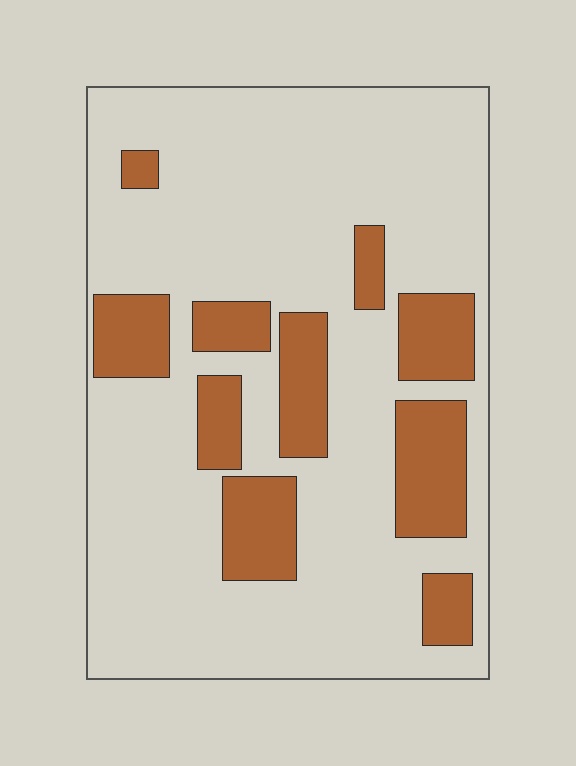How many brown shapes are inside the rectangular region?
10.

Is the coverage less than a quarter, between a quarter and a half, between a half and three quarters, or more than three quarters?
Less than a quarter.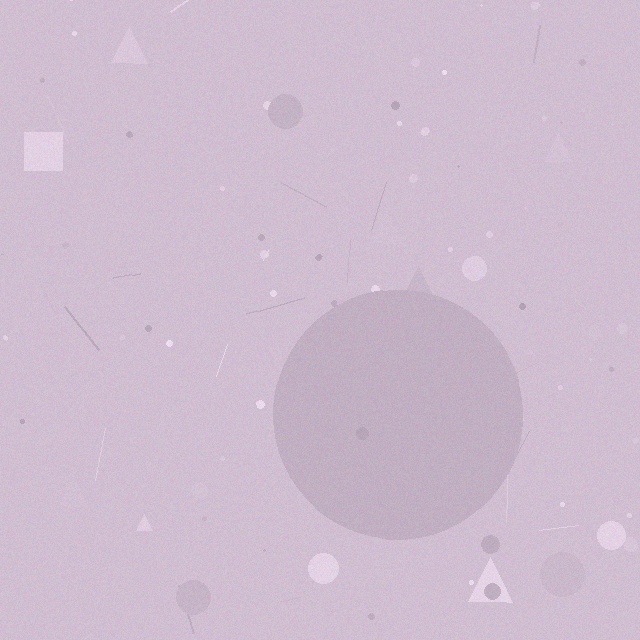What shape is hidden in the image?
A circle is hidden in the image.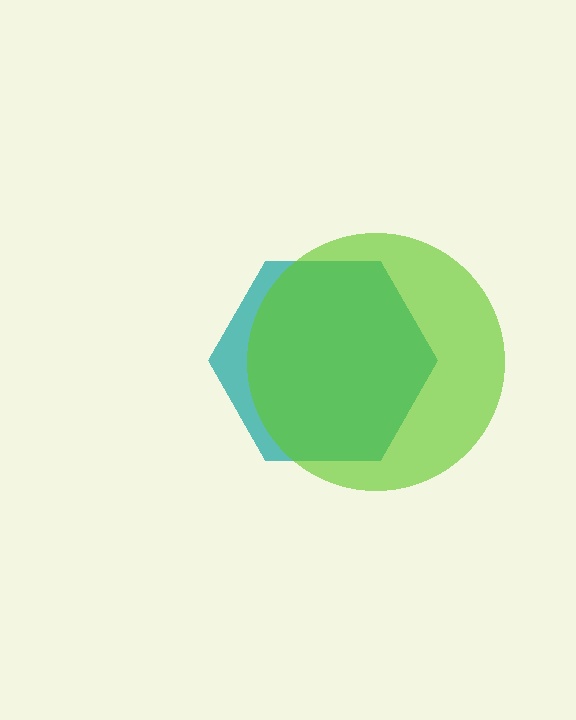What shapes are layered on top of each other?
The layered shapes are: a teal hexagon, a lime circle.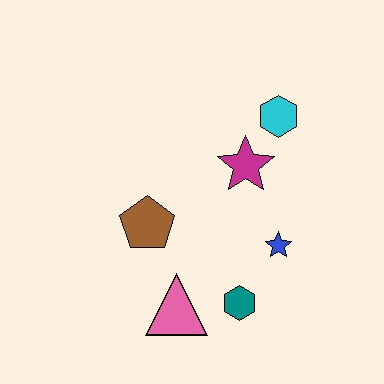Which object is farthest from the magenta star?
The pink triangle is farthest from the magenta star.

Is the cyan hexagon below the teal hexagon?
No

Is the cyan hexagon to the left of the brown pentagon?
No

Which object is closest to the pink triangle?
The teal hexagon is closest to the pink triangle.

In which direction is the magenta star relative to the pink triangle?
The magenta star is above the pink triangle.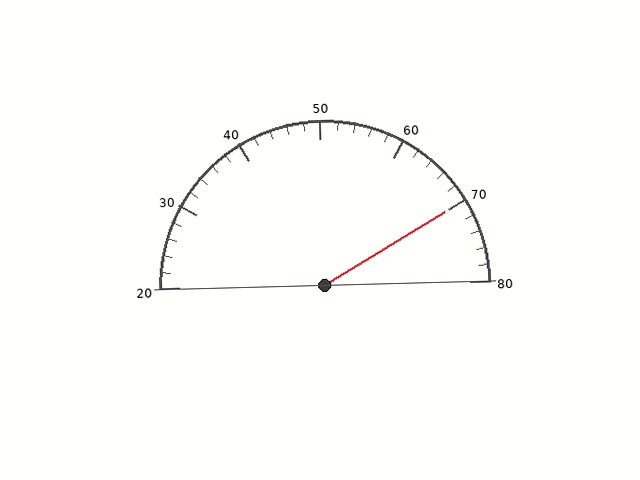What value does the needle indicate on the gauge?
The needle indicates approximately 70.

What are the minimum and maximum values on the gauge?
The gauge ranges from 20 to 80.